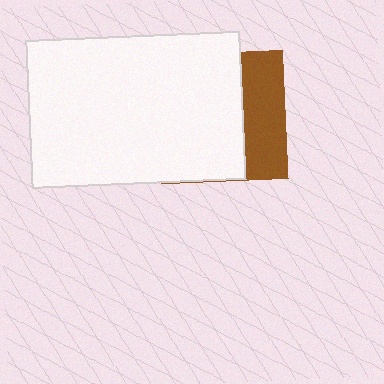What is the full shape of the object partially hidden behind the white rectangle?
The partially hidden object is a brown square.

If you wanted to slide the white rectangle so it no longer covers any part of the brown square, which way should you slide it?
Slide it left — that is the most direct way to separate the two shapes.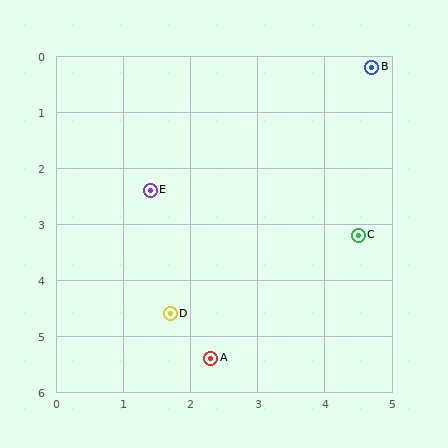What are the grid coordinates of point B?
Point B is at approximately (4.7, 0.2).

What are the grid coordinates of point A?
Point A is at approximately (2.3, 5.4).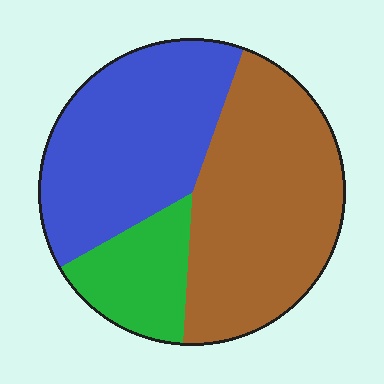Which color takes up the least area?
Green, at roughly 15%.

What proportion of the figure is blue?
Blue covers 39% of the figure.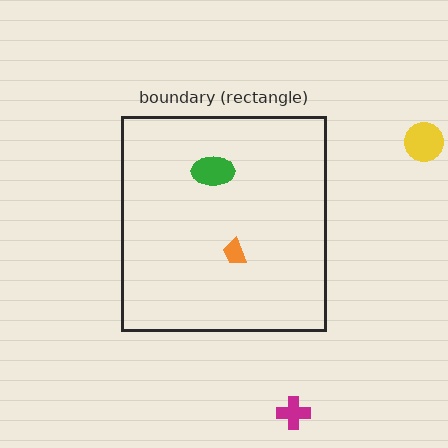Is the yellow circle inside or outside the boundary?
Outside.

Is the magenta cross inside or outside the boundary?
Outside.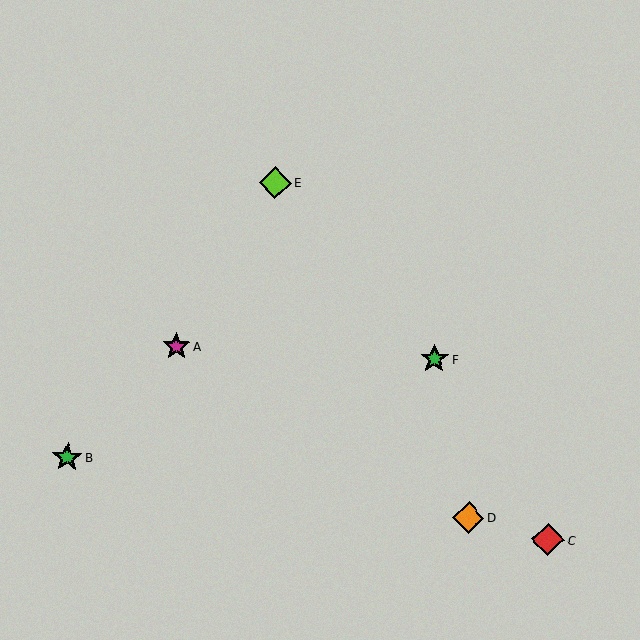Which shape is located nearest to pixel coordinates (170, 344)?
The magenta star (labeled A) at (176, 346) is nearest to that location.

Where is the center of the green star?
The center of the green star is at (434, 359).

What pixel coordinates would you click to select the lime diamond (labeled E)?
Click at (275, 183) to select the lime diamond E.